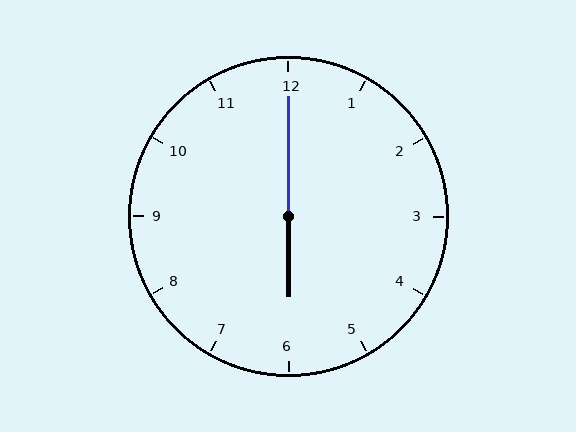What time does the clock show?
6:00.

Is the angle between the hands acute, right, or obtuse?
It is obtuse.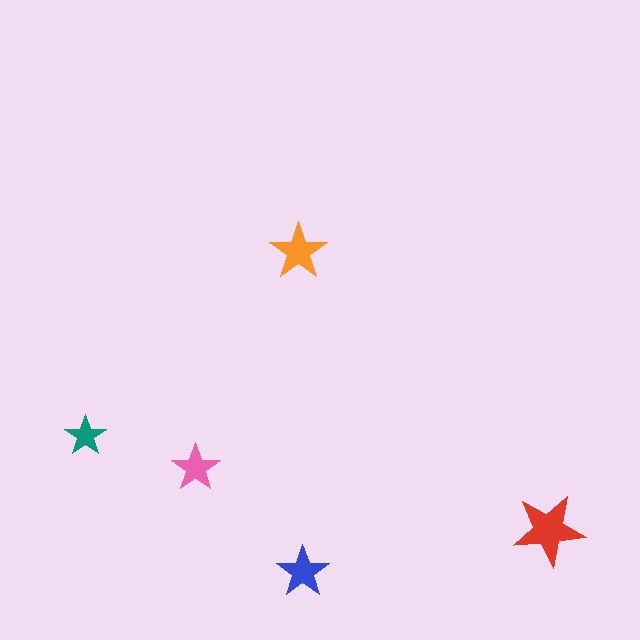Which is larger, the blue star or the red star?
The red one.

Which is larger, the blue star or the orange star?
The orange one.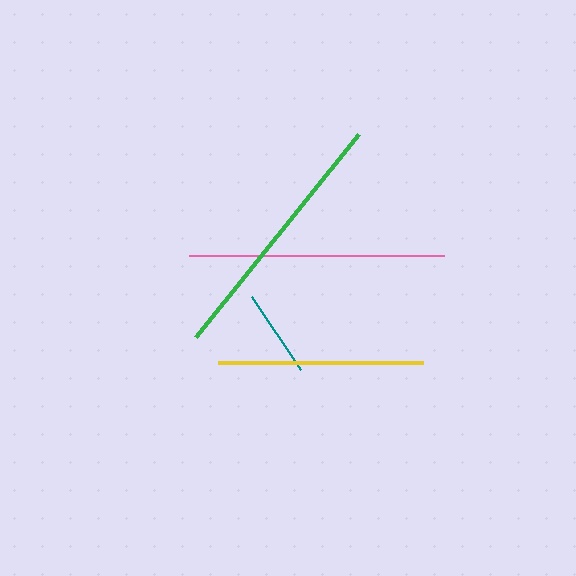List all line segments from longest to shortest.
From longest to shortest: green, pink, yellow, teal.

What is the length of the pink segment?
The pink segment is approximately 255 pixels long.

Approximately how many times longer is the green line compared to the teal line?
The green line is approximately 3.0 times the length of the teal line.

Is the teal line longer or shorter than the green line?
The green line is longer than the teal line.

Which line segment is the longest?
The green line is the longest at approximately 261 pixels.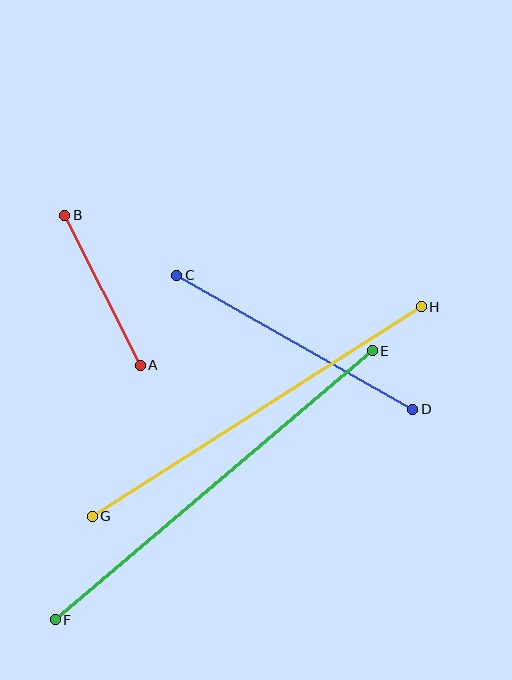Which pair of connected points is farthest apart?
Points E and F are farthest apart.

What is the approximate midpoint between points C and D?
The midpoint is at approximately (295, 342) pixels.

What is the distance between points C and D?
The distance is approximately 272 pixels.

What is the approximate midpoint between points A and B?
The midpoint is at approximately (102, 290) pixels.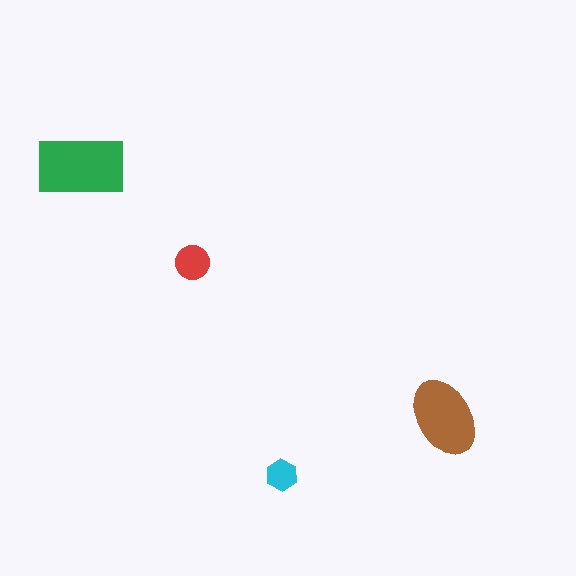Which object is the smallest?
The cyan hexagon.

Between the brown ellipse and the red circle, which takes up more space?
The brown ellipse.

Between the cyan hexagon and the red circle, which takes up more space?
The red circle.